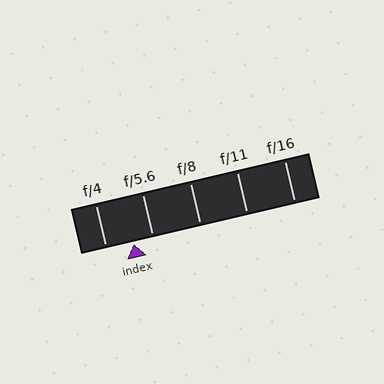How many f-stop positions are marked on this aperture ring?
There are 5 f-stop positions marked.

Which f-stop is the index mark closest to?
The index mark is closest to f/5.6.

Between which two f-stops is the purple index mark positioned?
The index mark is between f/4 and f/5.6.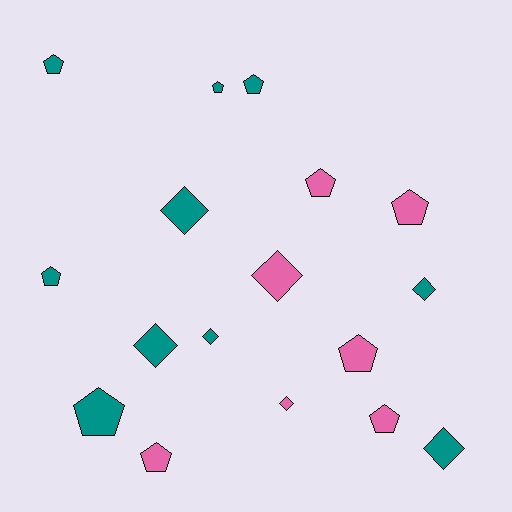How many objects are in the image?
There are 17 objects.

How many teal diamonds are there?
There are 5 teal diamonds.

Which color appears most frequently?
Teal, with 10 objects.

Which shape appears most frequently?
Pentagon, with 10 objects.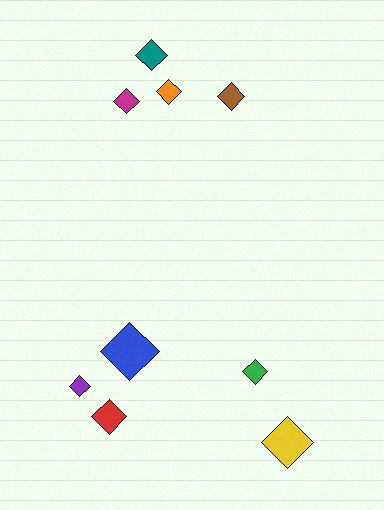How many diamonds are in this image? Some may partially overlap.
There are 9 diamonds.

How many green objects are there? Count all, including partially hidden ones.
There is 1 green object.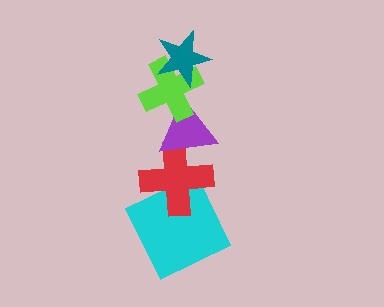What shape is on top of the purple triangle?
The lime cross is on top of the purple triangle.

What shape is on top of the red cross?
The purple triangle is on top of the red cross.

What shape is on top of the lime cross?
The teal star is on top of the lime cross.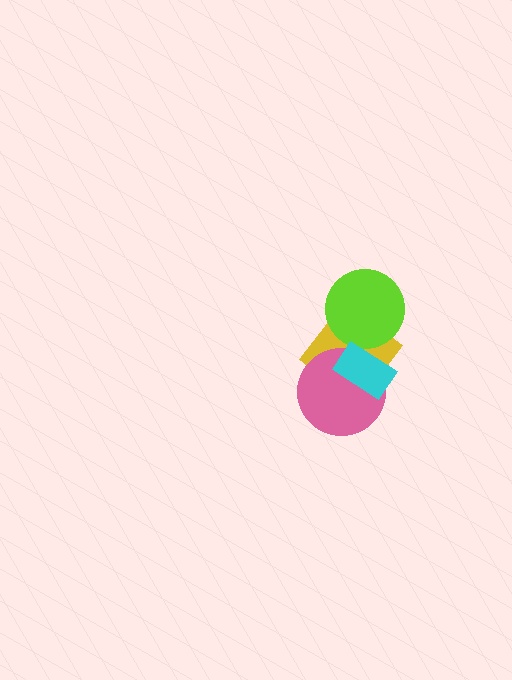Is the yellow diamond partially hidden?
Yes, it is partially covered by another shape.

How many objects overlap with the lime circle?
1 object overlaps with the lime circle.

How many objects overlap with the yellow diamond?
3 objects overlap with the yellow diamond.